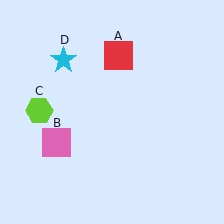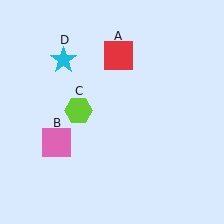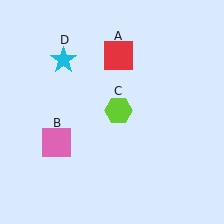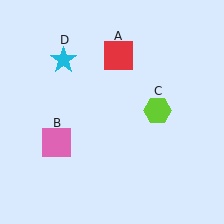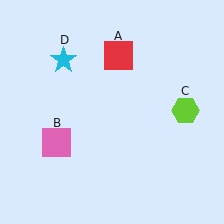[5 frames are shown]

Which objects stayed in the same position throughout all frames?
Red square (object A) and pink square (object B) and cyan star (object D) remained stationary.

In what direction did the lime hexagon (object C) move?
The lime hexagon (object C) moved right.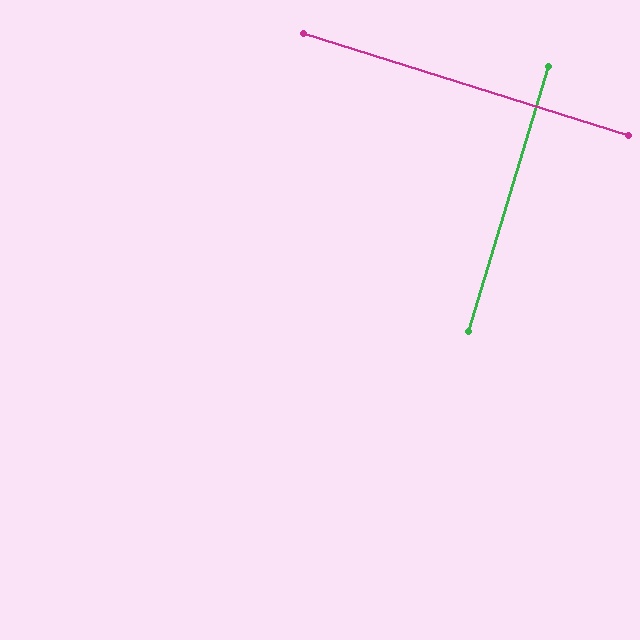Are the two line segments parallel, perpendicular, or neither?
Perpendicular — they meet at approximately 89°.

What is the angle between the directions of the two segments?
Approximately 89 degrees.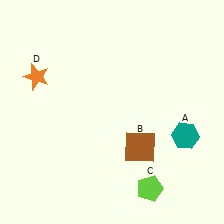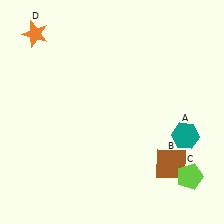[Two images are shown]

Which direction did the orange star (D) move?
The orange star (D) moved up.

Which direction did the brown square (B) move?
The brown square (B) moved right.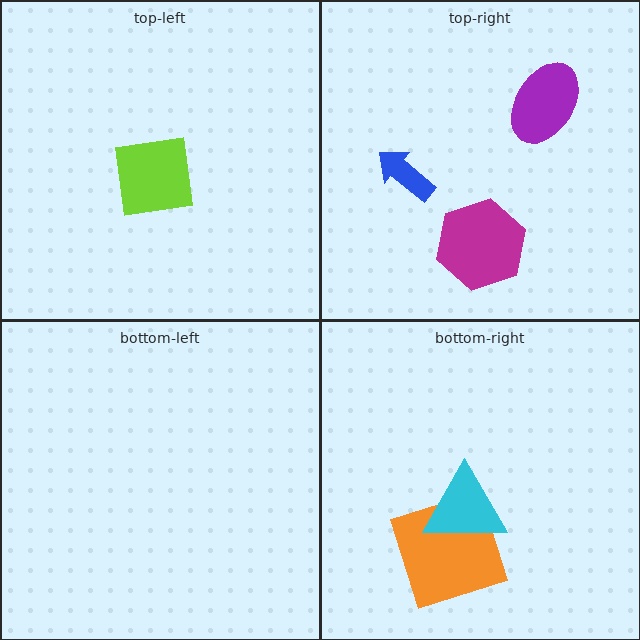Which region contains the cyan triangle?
The bottom-right region.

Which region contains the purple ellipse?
The top-right region.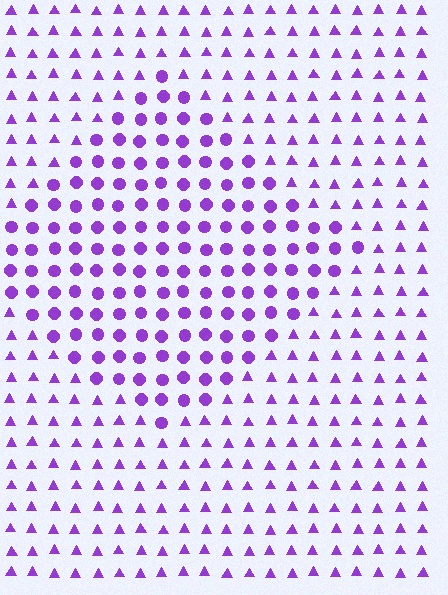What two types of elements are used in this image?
The image uses circles inside the diamond region and triangles outside it.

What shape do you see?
I see a diamond.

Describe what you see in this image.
The image is filled with small purple elements arranged in a uniform grid. A diamond-shaped region contains circles, while the surrounding area contains triangles. The boundary is defined purely by the change in element shape.